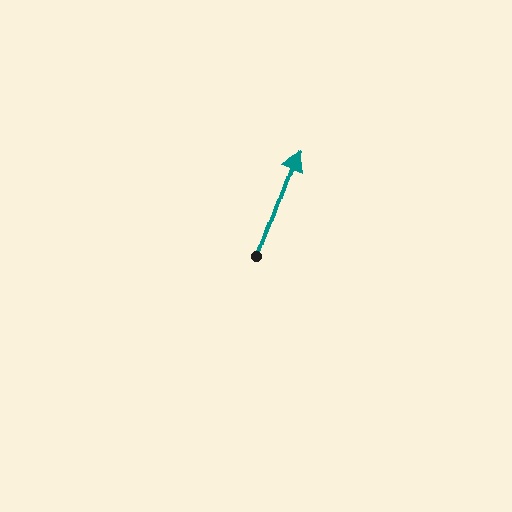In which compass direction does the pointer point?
North.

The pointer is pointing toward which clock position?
Roughly 1 o'clock.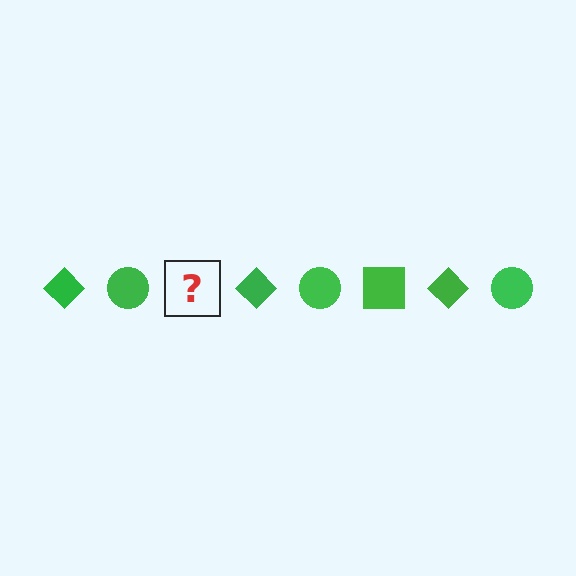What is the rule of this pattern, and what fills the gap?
The rule is that the pattern cycles through diamond, circle, square shapes in green. The gap should be filled with a green square.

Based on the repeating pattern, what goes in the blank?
The blank should be a green square.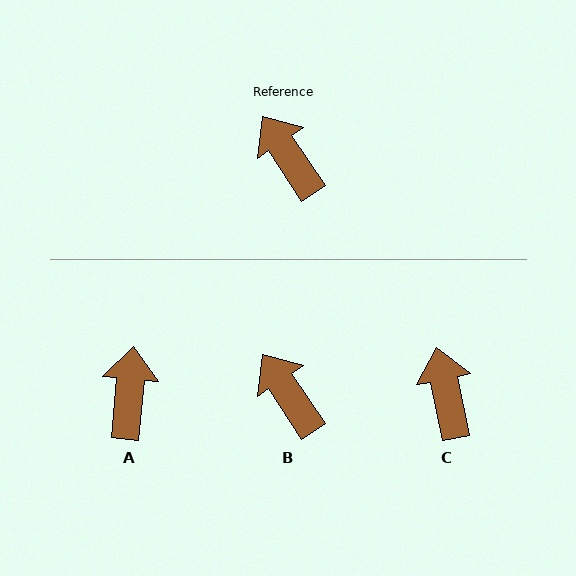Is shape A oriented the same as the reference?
No, it is off by about 39 degrees.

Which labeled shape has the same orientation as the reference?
B.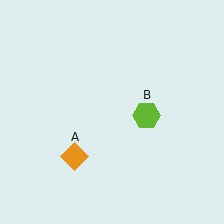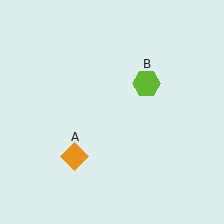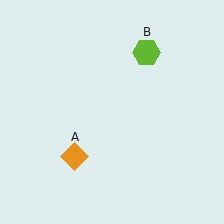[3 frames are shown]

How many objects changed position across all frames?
1 object changed position: lime hexagon (object B).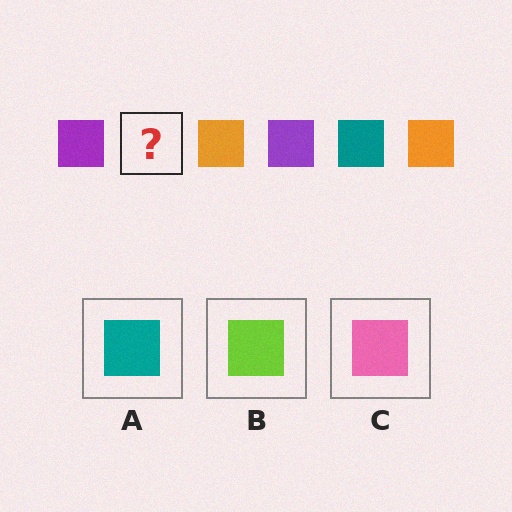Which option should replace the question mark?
Option A.